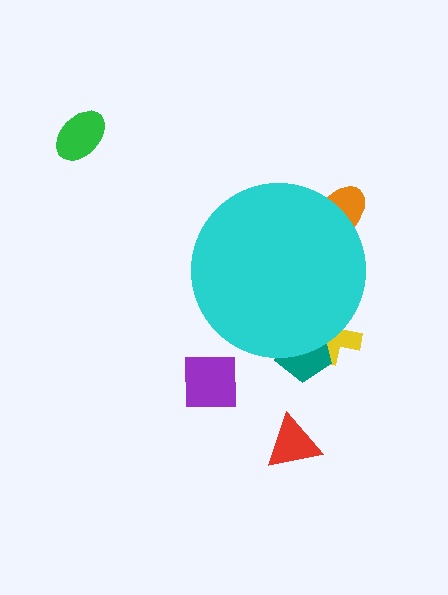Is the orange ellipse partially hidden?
Yes, the orange ellipse is partially hidden behind the cyan circle.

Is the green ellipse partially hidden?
No, the green ellipse is fully visible.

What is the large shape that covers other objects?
A cyan circle.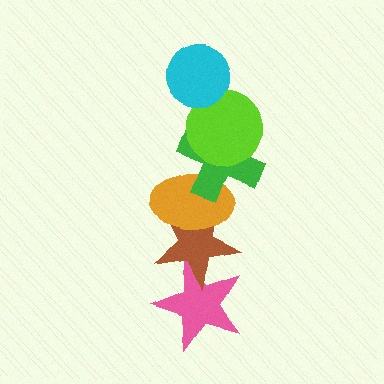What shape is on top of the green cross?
The lime circle is on top of the green cross.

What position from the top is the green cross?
The green cross is 3rd from the top.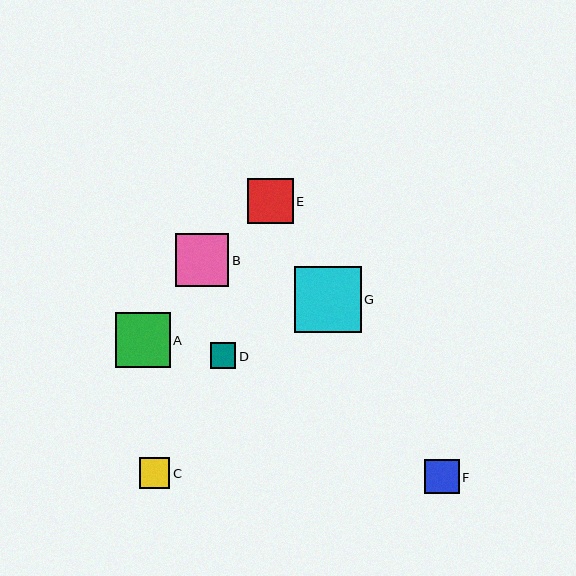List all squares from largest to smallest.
From largest to smallest: G, A, B, E, F, C, D.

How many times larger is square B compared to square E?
Square B is approximately 1.2 times the size of square E.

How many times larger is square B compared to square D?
Square B is approximately 2.1 times the size of square D.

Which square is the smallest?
Square D is the smallest with a size of approximately 25 pixels.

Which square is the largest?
Square G is the largest with a size of approximately 66 pixels.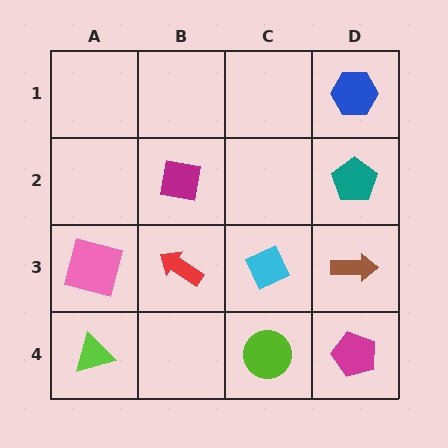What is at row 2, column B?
A magenta square.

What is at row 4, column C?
A lime circle.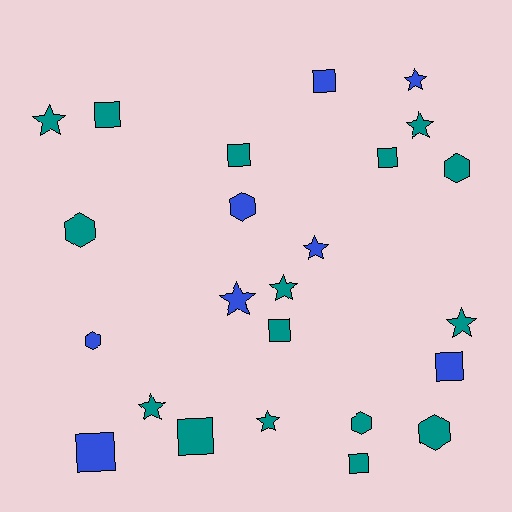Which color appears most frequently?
Teal, with 16 objects.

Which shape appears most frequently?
Star, with 9 objects.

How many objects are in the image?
There are 24 objects.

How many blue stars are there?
There are 3 blue stars.